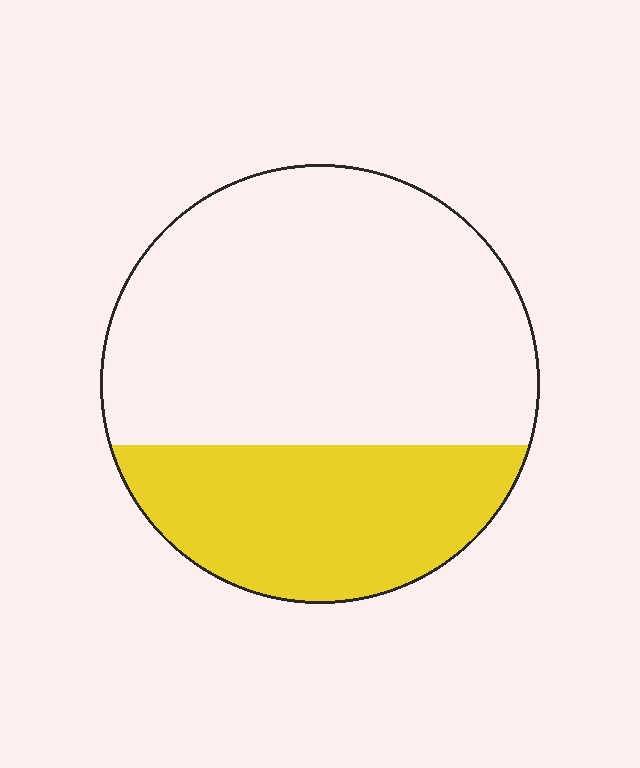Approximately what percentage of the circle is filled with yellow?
Approximately 35%.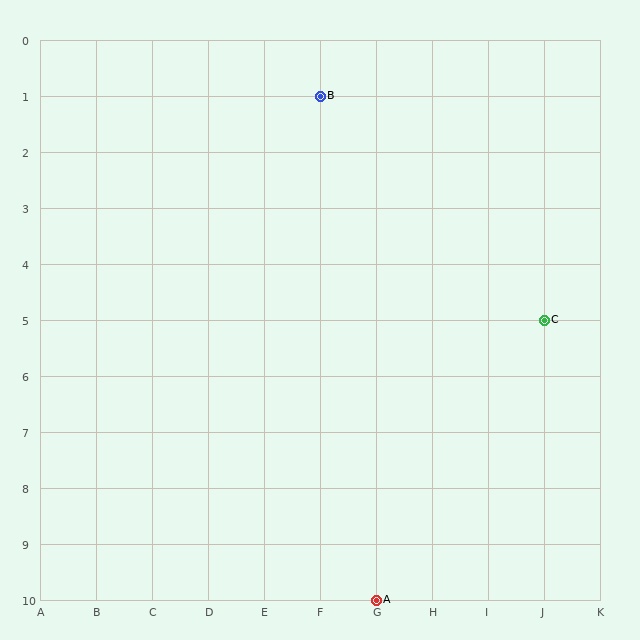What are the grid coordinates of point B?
Point B is at grid coordinates (F, 1).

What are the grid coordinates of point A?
Point A is at grid coordinates (G, 10).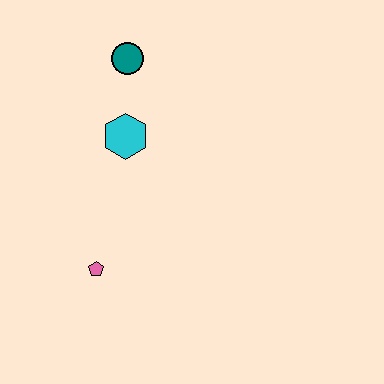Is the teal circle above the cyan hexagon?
Yes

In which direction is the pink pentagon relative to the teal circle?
The pink pentagon is below the teal circle.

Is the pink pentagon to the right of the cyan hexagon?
No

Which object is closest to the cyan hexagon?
The teal circle is closest to the cyan hexagon.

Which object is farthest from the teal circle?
The pink pentagon is farthest from the teal circle.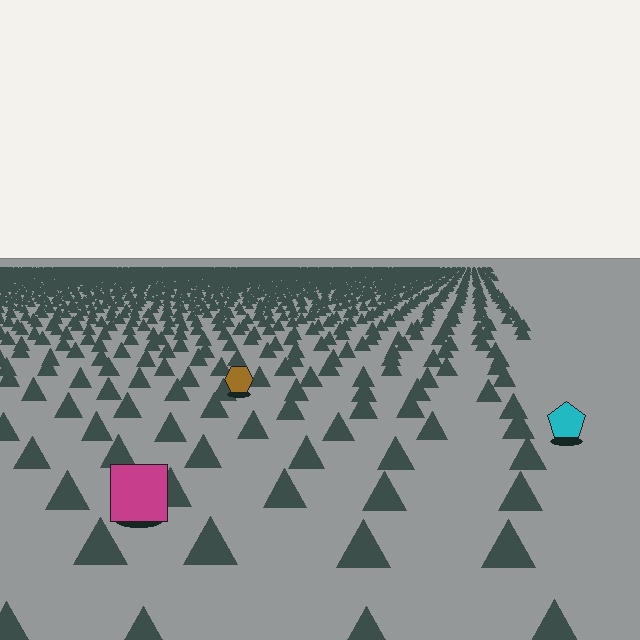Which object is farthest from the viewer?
The brown hexagon is farthest from the viewer. It appears smaller and the ground texture around it is denser.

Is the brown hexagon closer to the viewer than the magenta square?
No. The magenta square is closer — you can tell from the texture gradient: the ground texture is coarser near it.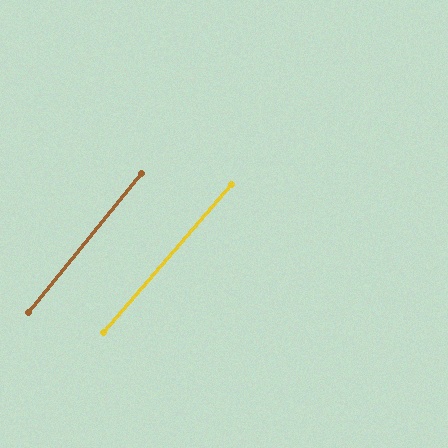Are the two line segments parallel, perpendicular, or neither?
Parallel — their directions differ by only 1.8°.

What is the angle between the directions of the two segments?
Approximately 2 degrees.